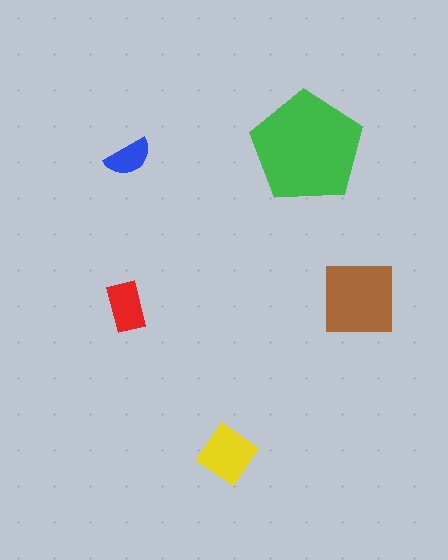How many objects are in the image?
There are 5 objects in the image.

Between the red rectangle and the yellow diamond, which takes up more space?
The yellow diamond.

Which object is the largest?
The green pentagon.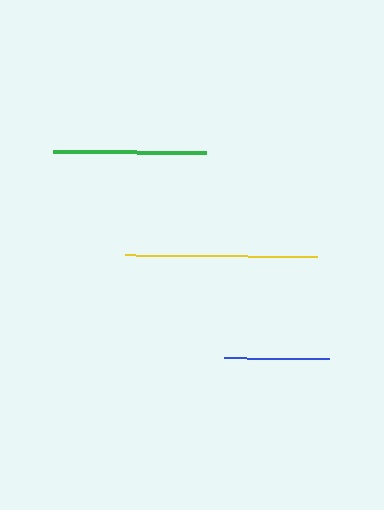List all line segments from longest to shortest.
From longest to shortest: yellow, green, blue.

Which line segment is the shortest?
The blue line is the shortest at approximately 105 pixels.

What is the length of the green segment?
The green segment is approximately 153 pixels long.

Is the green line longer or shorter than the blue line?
The green line is longer than the blue line.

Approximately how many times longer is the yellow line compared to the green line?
The yellow line is approximately 1.3 times the length of the green line.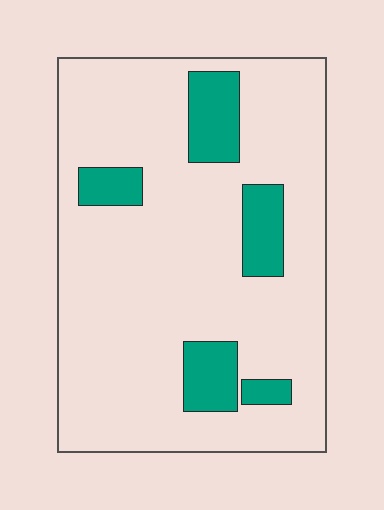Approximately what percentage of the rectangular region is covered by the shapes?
Approximately 15%.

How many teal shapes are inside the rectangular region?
5.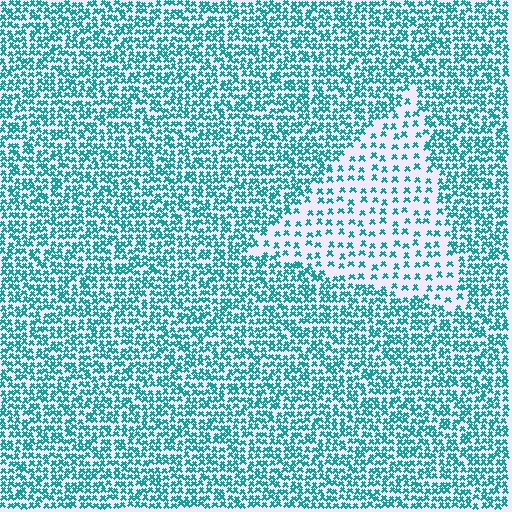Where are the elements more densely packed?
The elements are more densely packed outside the triangle boundary.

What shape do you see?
I see a triangle.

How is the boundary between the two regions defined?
The boundary is defined by a change in element density (approximately 2.3x ratio). All elements are the same color, size, and shape.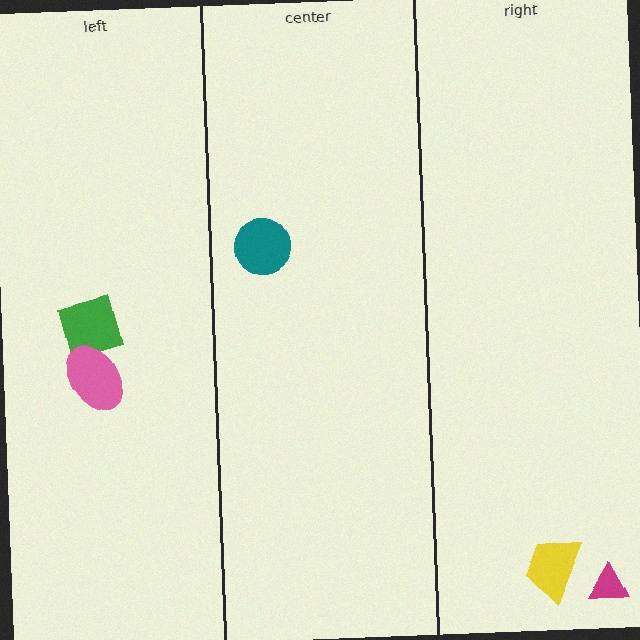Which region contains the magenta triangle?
The right region.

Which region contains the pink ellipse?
The left region.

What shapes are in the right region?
The magenta triangle, the yellow trapezoid.